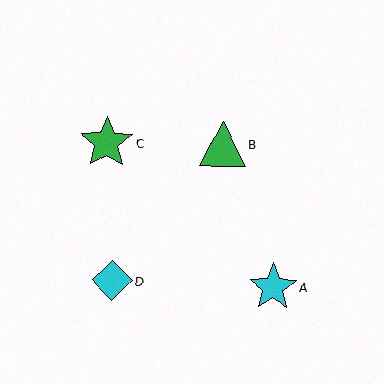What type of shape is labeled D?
Shape D is a cyan diamond.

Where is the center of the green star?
The center of the green star is at (107, 143).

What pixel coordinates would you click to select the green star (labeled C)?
Click at (107, 143) to select the green star C.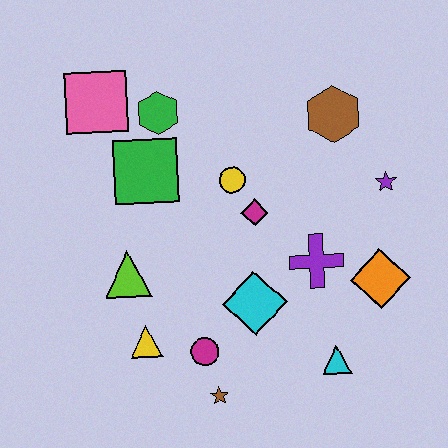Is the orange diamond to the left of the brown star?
No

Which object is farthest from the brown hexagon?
The brown star is farthest from the brown hexagon.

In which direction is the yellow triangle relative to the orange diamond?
The yellow triangle is to the left of the orange diamond.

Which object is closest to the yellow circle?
The magenta diamond is closest to the yellow circle.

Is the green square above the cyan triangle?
Yes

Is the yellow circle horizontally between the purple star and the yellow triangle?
Yes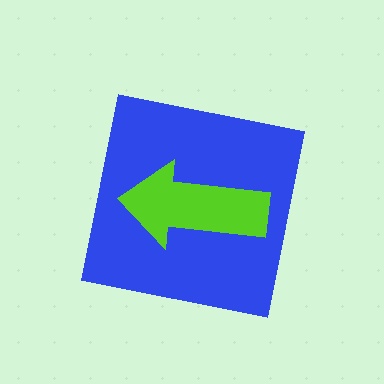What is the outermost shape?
The blue square.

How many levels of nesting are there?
2.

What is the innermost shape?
The lime arrow.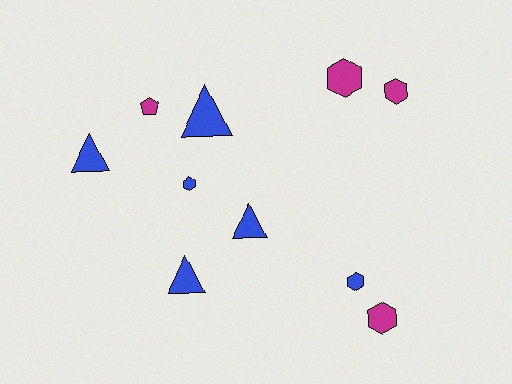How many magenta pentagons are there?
There is 1 magenta pentagon.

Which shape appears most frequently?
Hexagon, with 5 objects.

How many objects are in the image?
There are 10 objects.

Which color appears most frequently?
Blue, with 6 objects.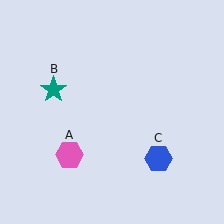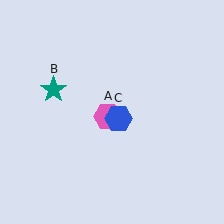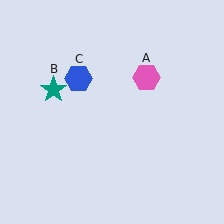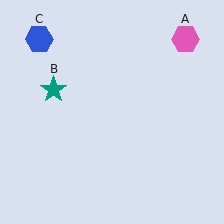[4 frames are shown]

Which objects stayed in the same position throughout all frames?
Teal star (object B) remained stationary.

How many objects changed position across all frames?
2 objects changed position: pink hexagon (object A), blue hexagon (object C).